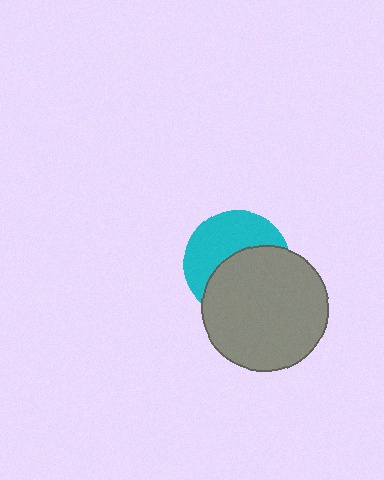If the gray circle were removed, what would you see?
You would see the complete cyan circle.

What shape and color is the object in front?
The object in front is a gray circle.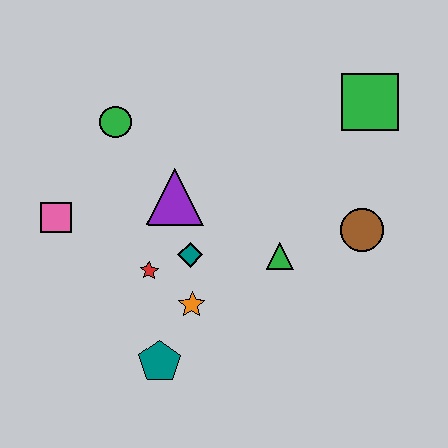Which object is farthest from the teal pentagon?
The green square is farthest from the teal pentagon.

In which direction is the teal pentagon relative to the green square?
The teal pentagon is below the green square.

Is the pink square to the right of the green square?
No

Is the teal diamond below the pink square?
Yes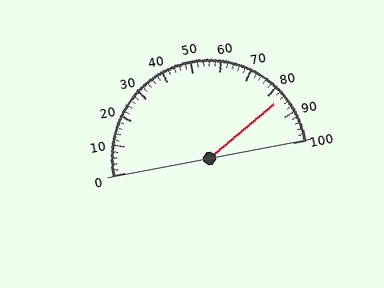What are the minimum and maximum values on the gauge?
The gauge ranges from 0 to 100.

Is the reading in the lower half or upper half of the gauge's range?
The reading is in the upper half of the range (0 to 100).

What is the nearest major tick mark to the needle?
The nearest major tick mark is 80.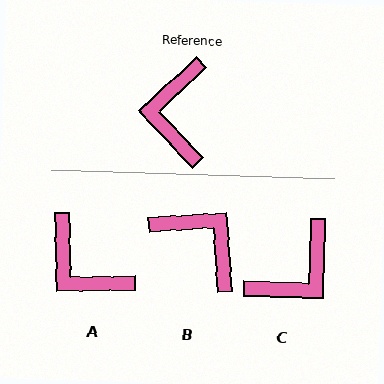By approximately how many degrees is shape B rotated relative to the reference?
Approximately 129 degrees clockwise.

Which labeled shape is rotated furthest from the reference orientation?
C, about 135 degrees away.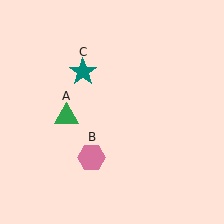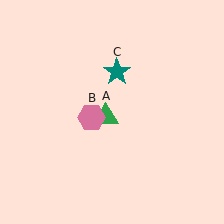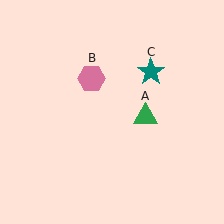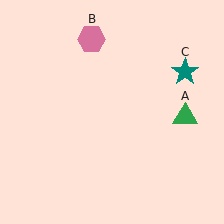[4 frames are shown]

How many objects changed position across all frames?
3 objects changed position: green triangle (object A), pink hexagon (object B), teal star (object C).